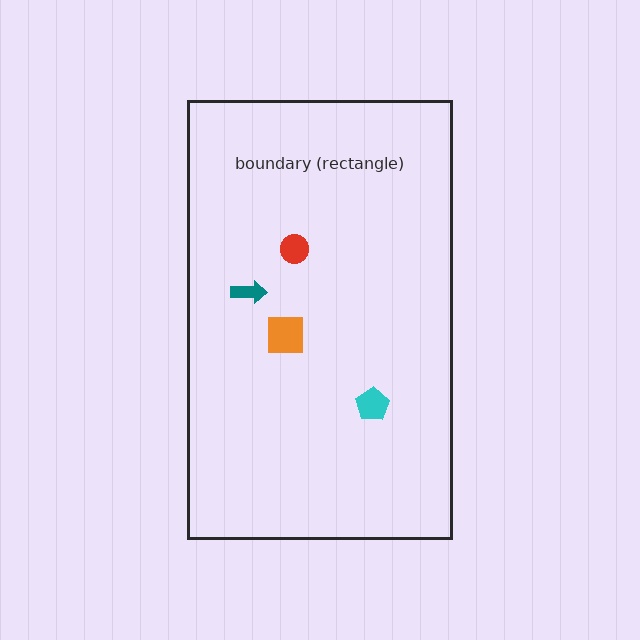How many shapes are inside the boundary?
4 inside, 0 outside.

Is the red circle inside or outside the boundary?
Inside.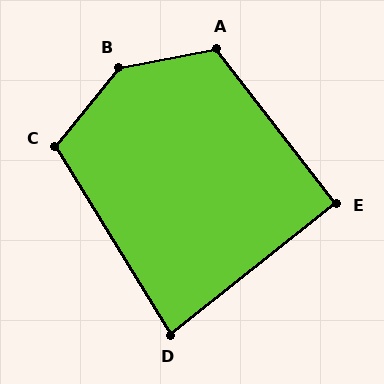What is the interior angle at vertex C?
Approximately 110 degrees (obtuse).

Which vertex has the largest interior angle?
B, at approximately 139 degrees.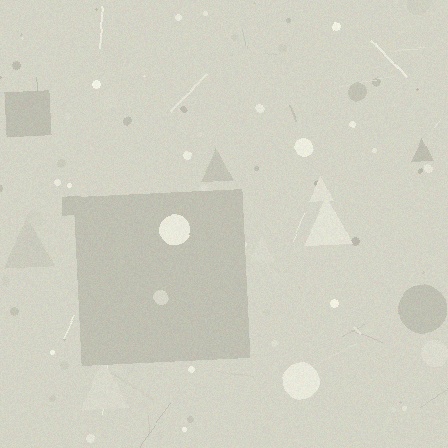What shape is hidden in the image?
A square is hidden in the image.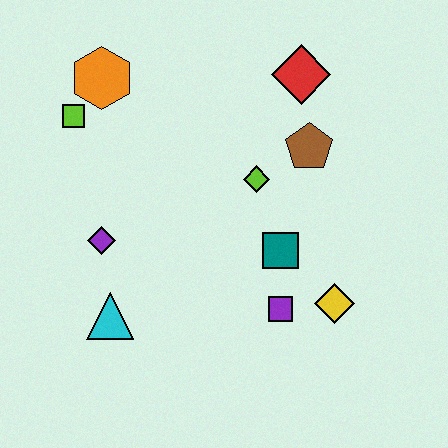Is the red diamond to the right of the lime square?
Yes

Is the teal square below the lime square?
Yes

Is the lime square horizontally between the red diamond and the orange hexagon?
No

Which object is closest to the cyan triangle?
The purple diamond is closest to the cyan triangle.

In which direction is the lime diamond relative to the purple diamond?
The lime diamond is to the right of the purple diamond.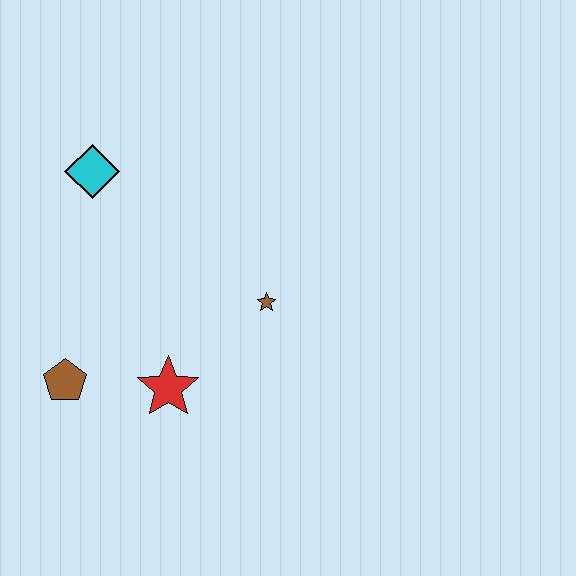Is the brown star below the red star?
No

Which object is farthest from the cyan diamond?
The red star is farthest from the cyan diamond.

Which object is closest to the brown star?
The red star is closest to the brown star.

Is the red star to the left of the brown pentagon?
No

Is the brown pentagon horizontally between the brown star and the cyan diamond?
No